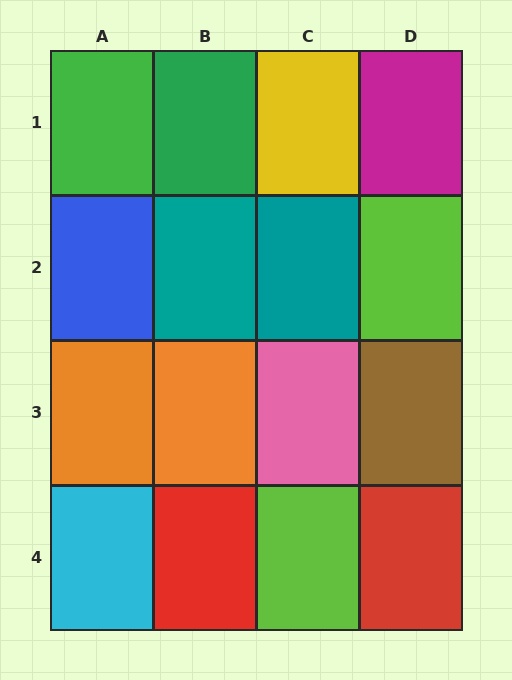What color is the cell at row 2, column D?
Lime.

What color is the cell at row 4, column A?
Cyan.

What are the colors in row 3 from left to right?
Orange, orange, pink, brown.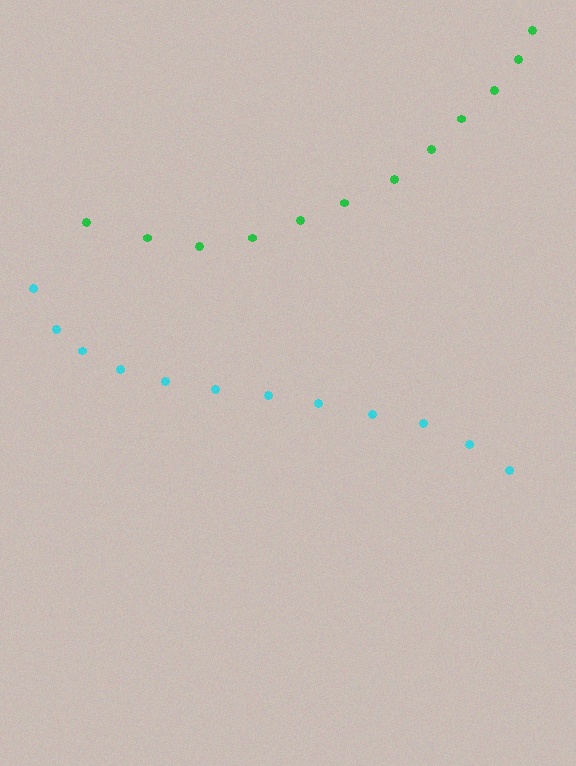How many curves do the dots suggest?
There are 2 distinct paths.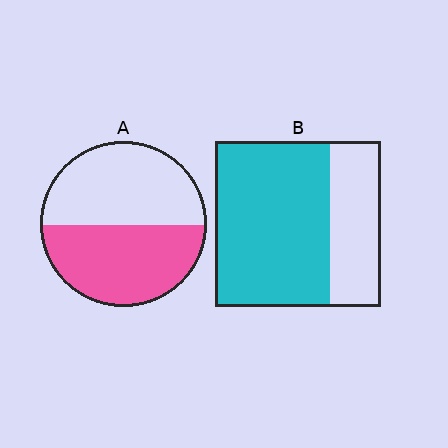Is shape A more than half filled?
Roughly half.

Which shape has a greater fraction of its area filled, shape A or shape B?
Shape B.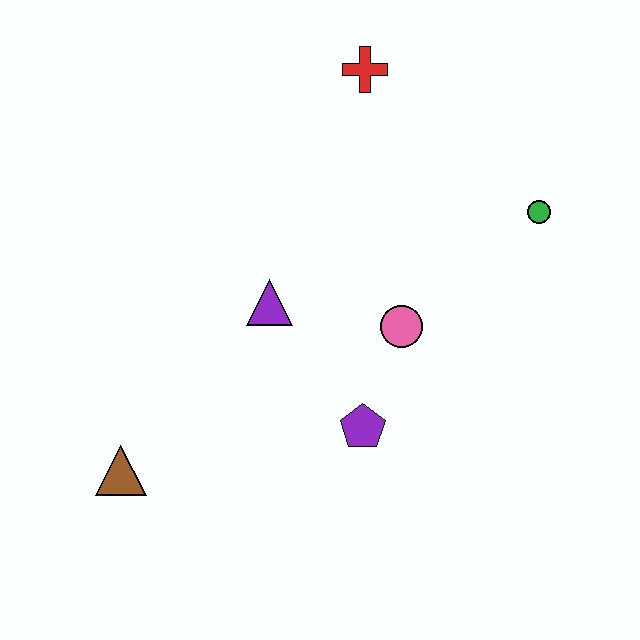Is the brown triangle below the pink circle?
Yes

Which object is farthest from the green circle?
The brown triangle is farthest from the green circle.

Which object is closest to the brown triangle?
The purple triangle is closest to the brown triangle.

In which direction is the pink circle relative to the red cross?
The pink circle is below the red cross.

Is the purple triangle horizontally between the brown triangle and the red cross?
Yes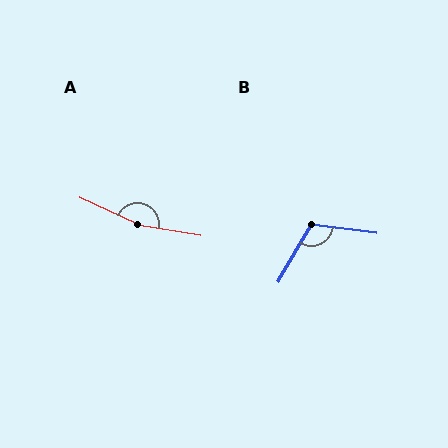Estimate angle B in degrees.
Approximately 113 degrees.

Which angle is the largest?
A, at approximately 164 degrees.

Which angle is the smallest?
B, at approximately 113 degrees.